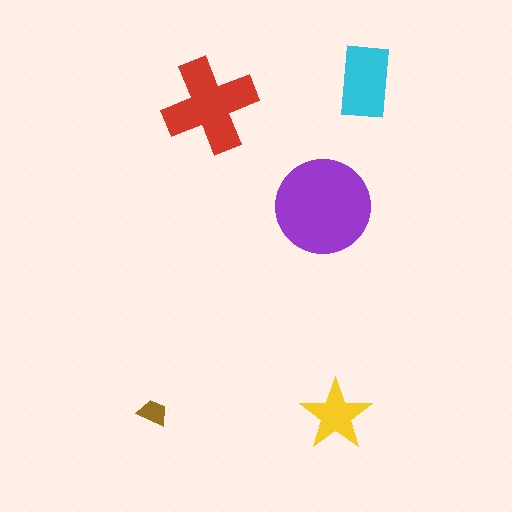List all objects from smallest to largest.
The brown trapezoid, the yellow star, the cyan rectangle, the red cross, the purple circle.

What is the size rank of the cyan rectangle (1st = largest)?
3rd.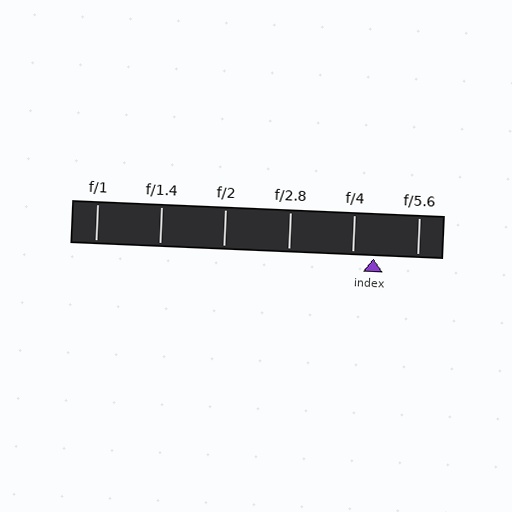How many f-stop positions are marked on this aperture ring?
There are 6 f-stop positions marked.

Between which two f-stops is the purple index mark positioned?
The index mark is between f/4 and f/5.6.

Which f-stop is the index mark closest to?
The index mark is closest to f/4.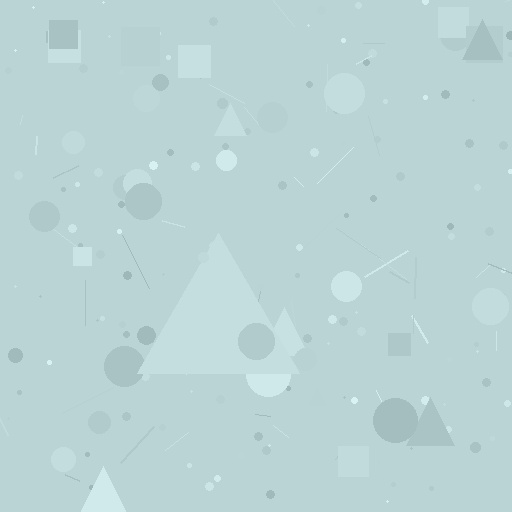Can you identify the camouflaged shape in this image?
The camouflaged shape is a triangle.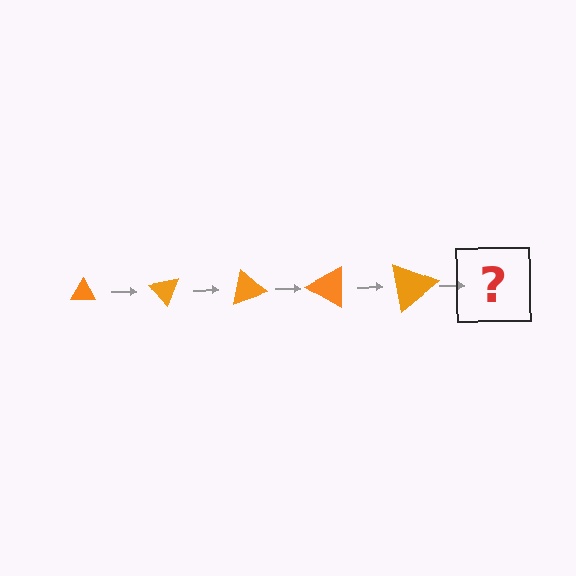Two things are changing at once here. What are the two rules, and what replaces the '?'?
The two rules are that the triangle grows larger each step and it rotates 50 degrees each step. The '?' should be a triangle, larger than the previous one and rotated 250 degrees from the start.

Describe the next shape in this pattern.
It should be a triangle, larger than the previous one and rotated 250 degrees from the start.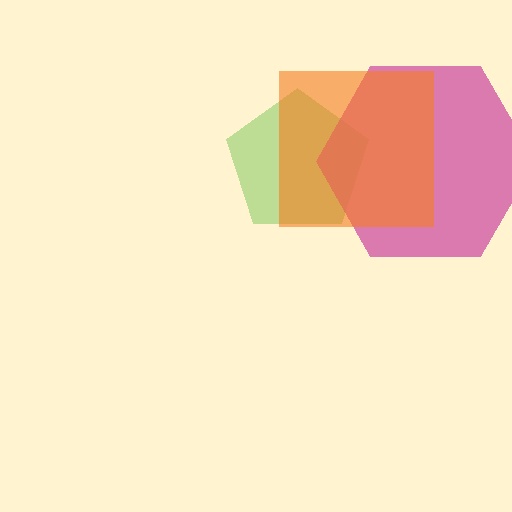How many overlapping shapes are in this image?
There are 3 overlapping shapes in the image.